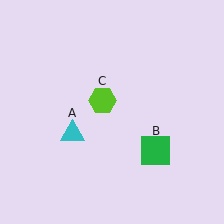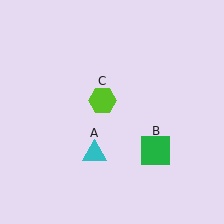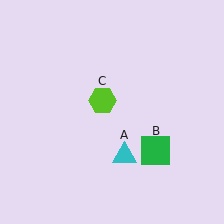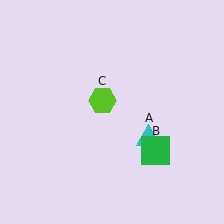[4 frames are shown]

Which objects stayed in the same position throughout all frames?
Green square (object B) and lime hexagon (object C) remained stationary.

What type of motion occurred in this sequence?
The cyan triangle (object A) rotated counterclockwise around the center of the scene.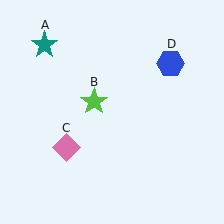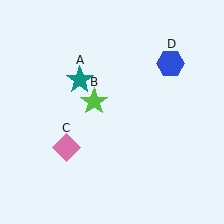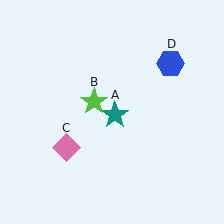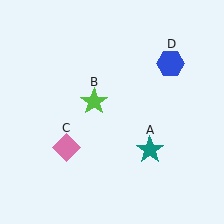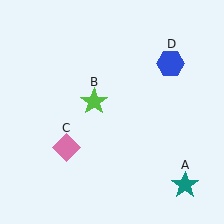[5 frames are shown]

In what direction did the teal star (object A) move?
The teal star (object A) moved down and to the right.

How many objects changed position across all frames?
1 object changed position: teal star (object A).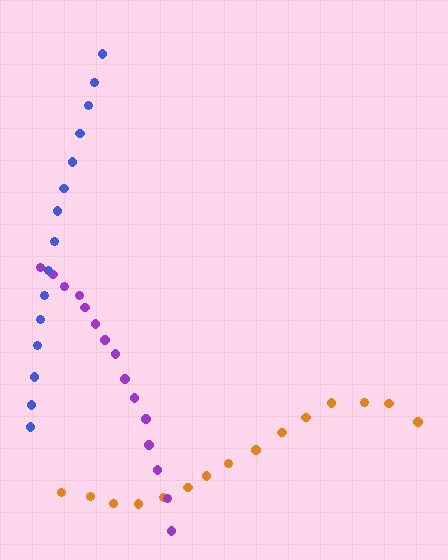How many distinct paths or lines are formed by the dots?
There are 3 distinct paths.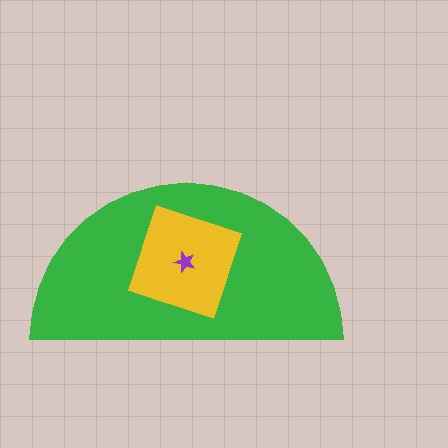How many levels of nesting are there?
3.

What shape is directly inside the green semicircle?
The yellow square.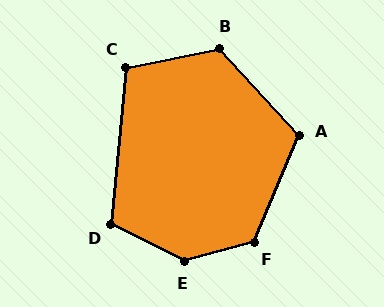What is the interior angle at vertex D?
Approximately 111 degrees (obtuse).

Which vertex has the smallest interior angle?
C, at approximately 107 degrees.